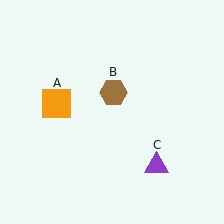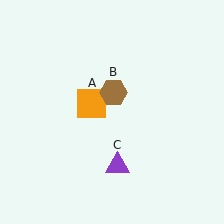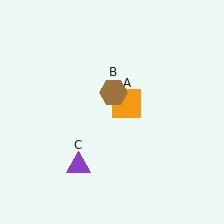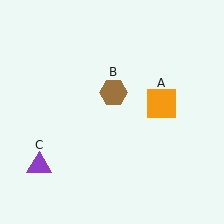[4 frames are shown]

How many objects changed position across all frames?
2 objects changed position: orange square (object A), purple triangle (object C).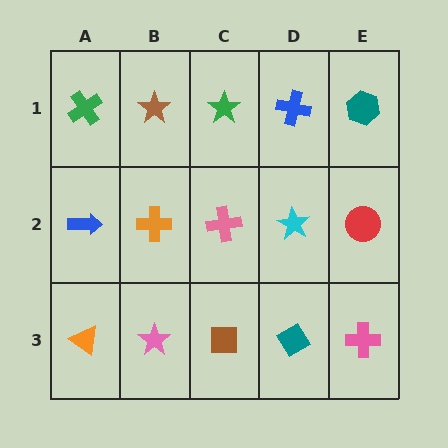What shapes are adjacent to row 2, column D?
A blue cross (row 1, column D), a teal diamond (row 3, column D), a pink cross (row 2, column C), a red circle (row 2, column E).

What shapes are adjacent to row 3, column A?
A blue arrow (row 2, column A), a pink star (row 3, column B).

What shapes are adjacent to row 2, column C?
A green star (row 1, column C), a brown square (row 3, column C), an orange cross (row 2, column B), a cyan star (row 2, column D).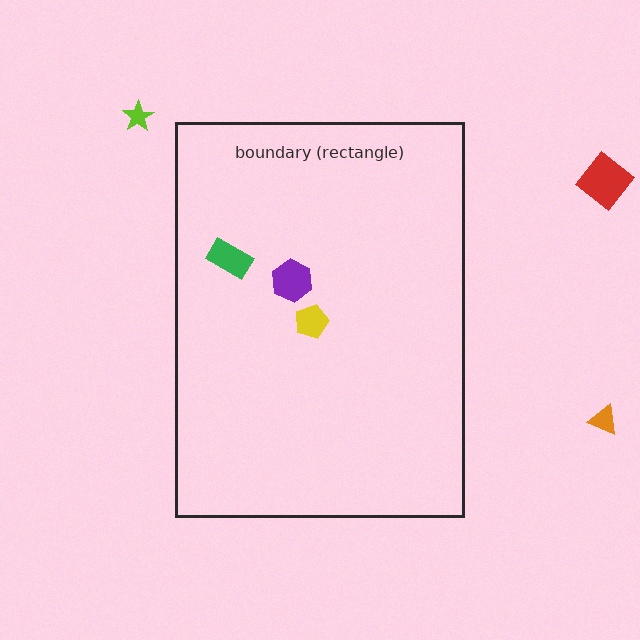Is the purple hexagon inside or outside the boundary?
Inside.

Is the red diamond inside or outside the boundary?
Outside.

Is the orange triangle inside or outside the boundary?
Outside.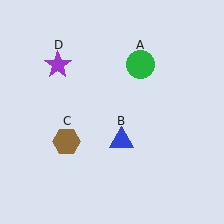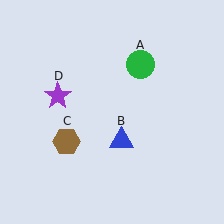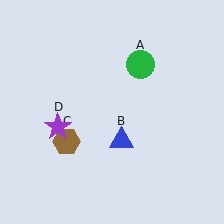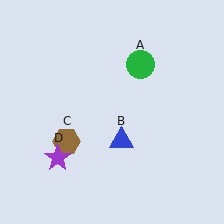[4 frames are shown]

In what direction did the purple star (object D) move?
The purple star (object D) moved down.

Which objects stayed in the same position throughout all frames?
Green circle (object A) and blue triangle (object B) and brown hexagon (object C) remained stationary.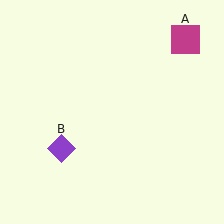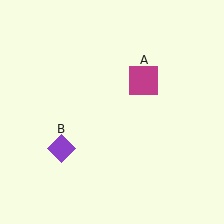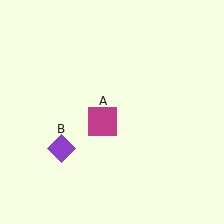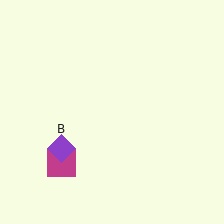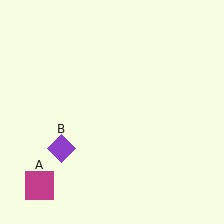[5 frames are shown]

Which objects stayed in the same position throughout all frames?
Purple diamond (object B) remained stationary.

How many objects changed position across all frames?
1 object changed position: magenta square (object A).